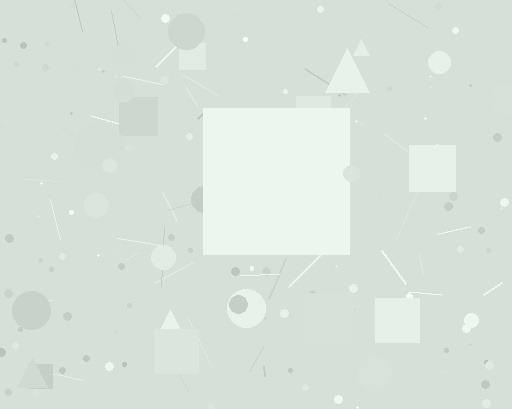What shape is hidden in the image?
A square is hidden in the image.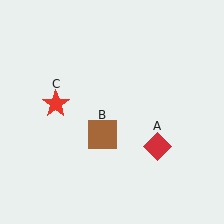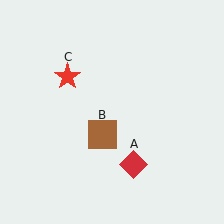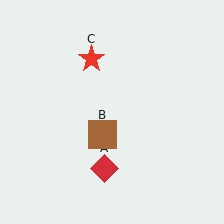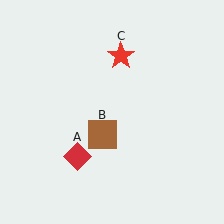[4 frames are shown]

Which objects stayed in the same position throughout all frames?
Brown square (object B) remained stationary.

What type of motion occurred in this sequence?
The red diamond (object A), red star (object C) rotated clockwise around the center of the scene.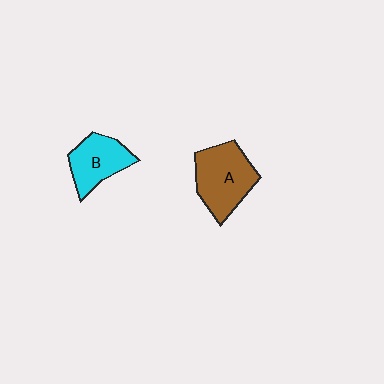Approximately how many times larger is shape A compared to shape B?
Approximately 1.4 times.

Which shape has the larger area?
Shape A (brown).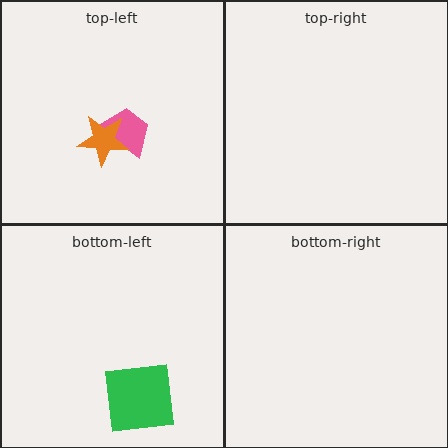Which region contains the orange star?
The top-left region.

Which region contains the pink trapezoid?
The top-left region.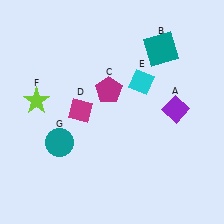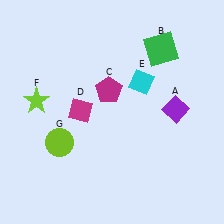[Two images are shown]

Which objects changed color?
B changed from teal to green. G changed from teal to lime.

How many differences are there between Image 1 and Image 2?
There are 2 differences between the two images.